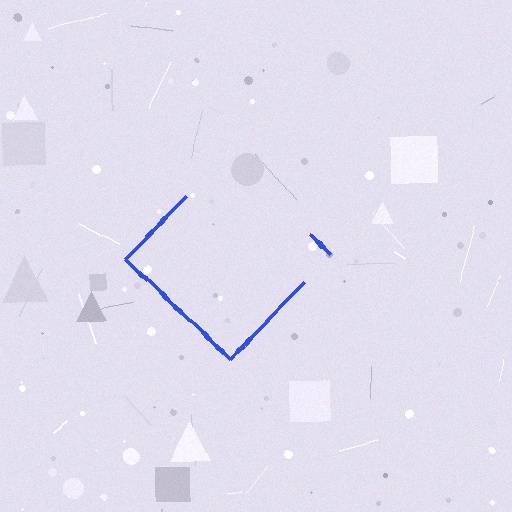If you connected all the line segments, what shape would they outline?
They would outline a diamond.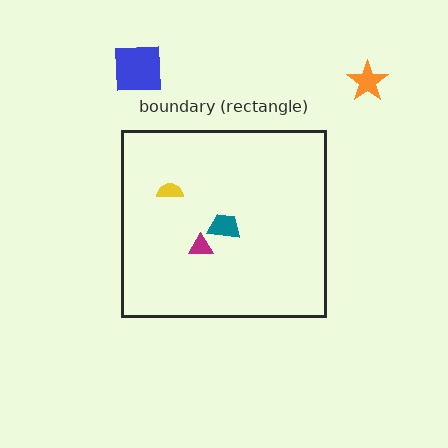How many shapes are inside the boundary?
3 inside, 3 outside.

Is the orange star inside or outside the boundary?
Outside.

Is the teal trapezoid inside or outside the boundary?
Inside.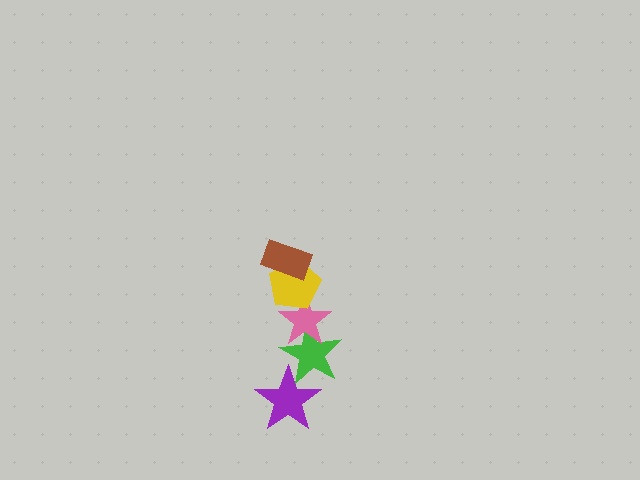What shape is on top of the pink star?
The yellow pentagon is on top of the pink star.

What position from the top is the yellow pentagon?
The yellow pentagon is 2nd from the top.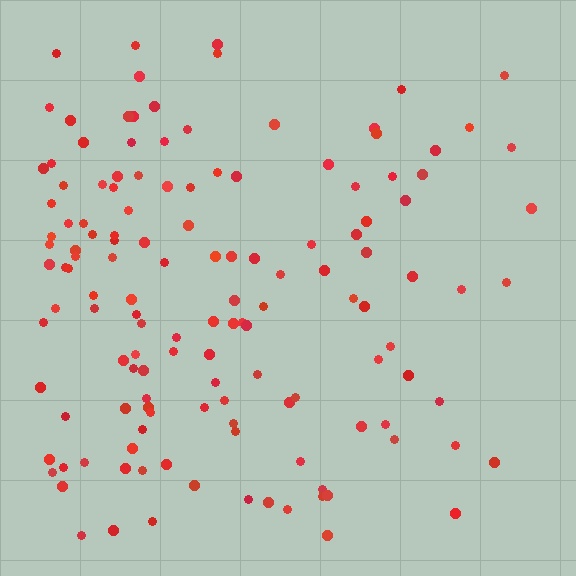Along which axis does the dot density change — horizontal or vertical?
Horizontal.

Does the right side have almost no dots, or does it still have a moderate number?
Still a moderate number, just noticeably fewer than the left.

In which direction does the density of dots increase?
From right to left, with the left side densest.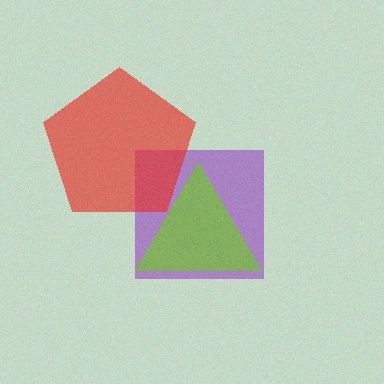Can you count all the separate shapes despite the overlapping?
Yes, there are 3 separate shapes.